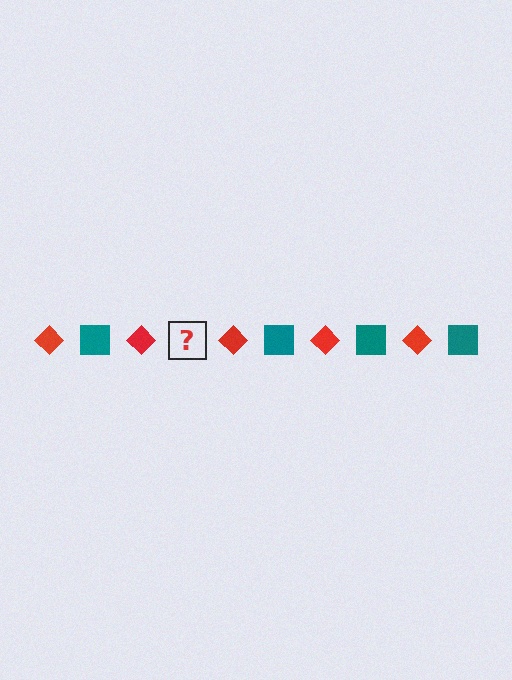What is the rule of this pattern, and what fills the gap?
The rule is that the pattern alternates between red diamond and teal square. The gap should be filled with a teal square.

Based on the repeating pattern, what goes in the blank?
The blank should be a teal square.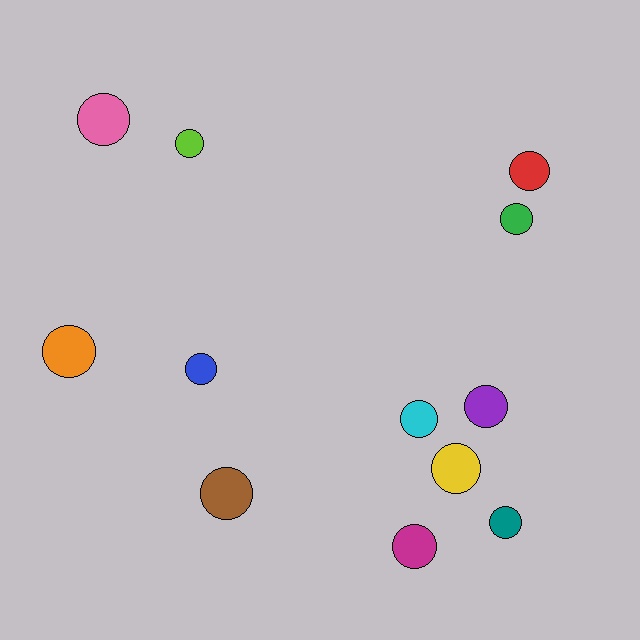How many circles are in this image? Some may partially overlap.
There are 12 circles.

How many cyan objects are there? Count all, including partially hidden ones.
There is 1 cyan object.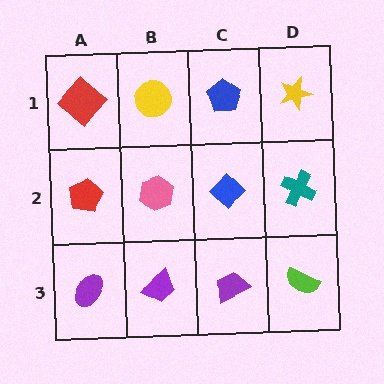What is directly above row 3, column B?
A pink hexagon.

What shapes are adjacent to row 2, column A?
A red diamond (row 1, column A), a purple ellipse (row 3, column A), a pink hexagon (row 2, column B).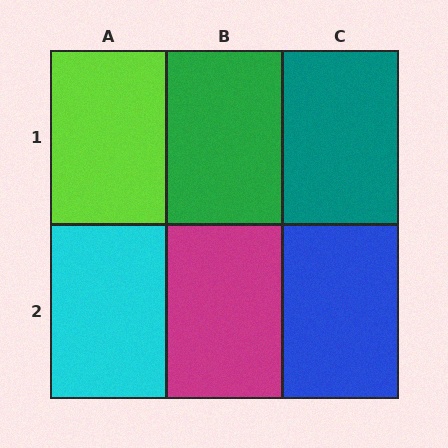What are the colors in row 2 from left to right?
Cyan, magenta, blue.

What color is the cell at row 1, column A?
Lime.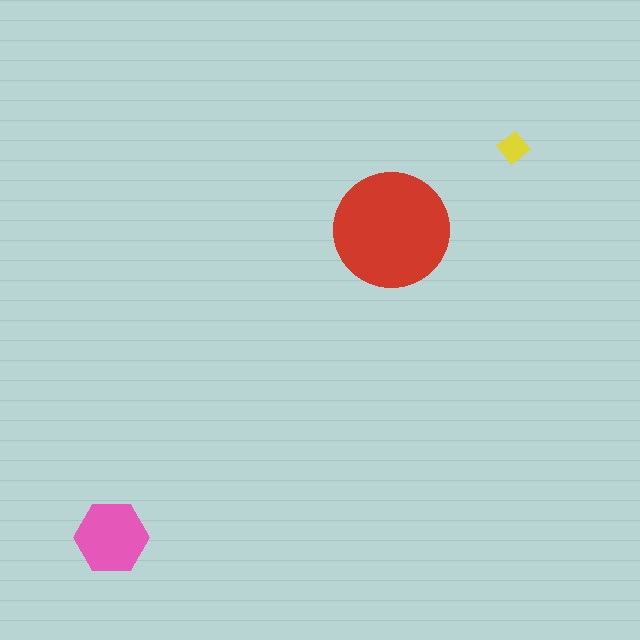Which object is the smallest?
The yellow diamond.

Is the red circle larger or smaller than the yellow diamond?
Larger.